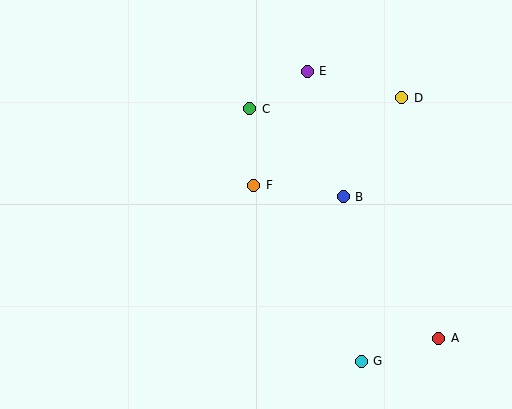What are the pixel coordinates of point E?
Point E is at (307, 71).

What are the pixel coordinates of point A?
Point A is at (439, 338).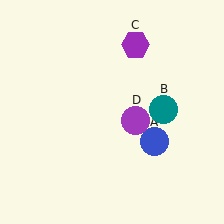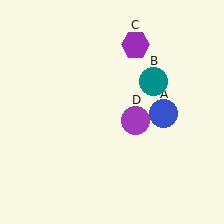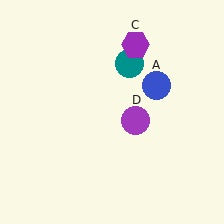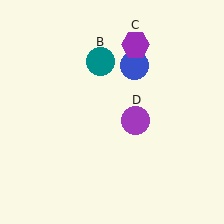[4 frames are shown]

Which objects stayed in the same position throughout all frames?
Purple hexagon (object C) and purple circle (object D) remained stationary.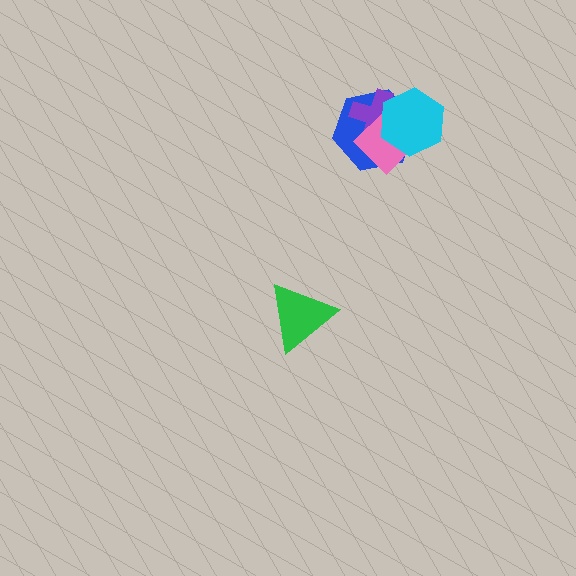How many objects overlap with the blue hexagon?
3 objects overlap with the blue hexagon.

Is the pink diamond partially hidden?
Yes, it is partially covered by another shape.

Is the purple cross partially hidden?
Yes, it is partially covered by another shape.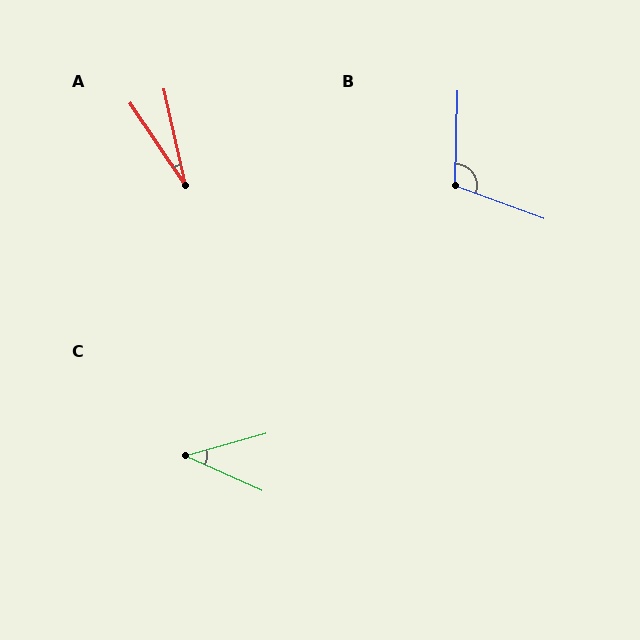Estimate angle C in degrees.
Approximately 40 degrees.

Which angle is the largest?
B, at approximately 109 degrees.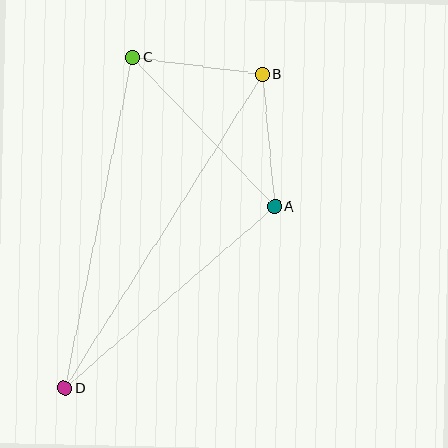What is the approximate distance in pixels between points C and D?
The distance between C and D is approximately 337 pixels.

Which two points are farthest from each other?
Points B and D are farthest from each other.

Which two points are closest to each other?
Points B and C are closest to each other.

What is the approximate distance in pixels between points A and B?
The distance between A and B is approximately 133 pixels.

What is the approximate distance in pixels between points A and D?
The distance between A and D is approximately 277 pixels.